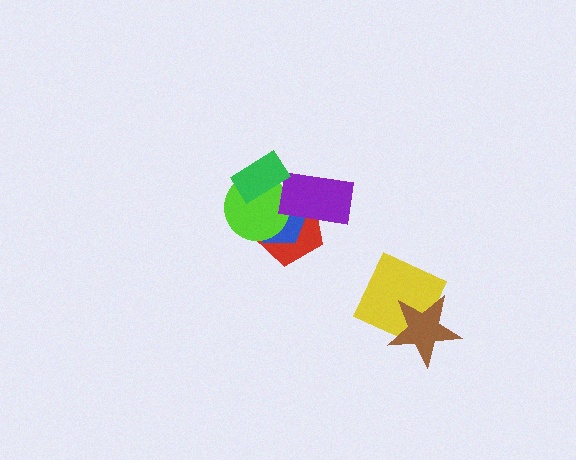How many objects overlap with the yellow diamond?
1 object overlaps with the yellow diamond.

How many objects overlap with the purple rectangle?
3 objects overlap with the purple rectangle.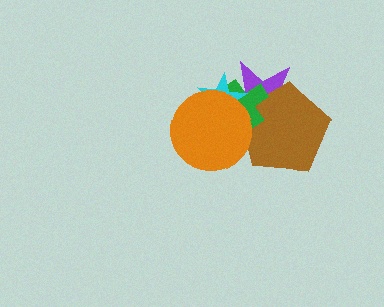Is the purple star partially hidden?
Yes, it is partially covered by another shape.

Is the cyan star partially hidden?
Yes, it is partially covered by another shape.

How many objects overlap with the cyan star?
3 objects overlap with the cyan star.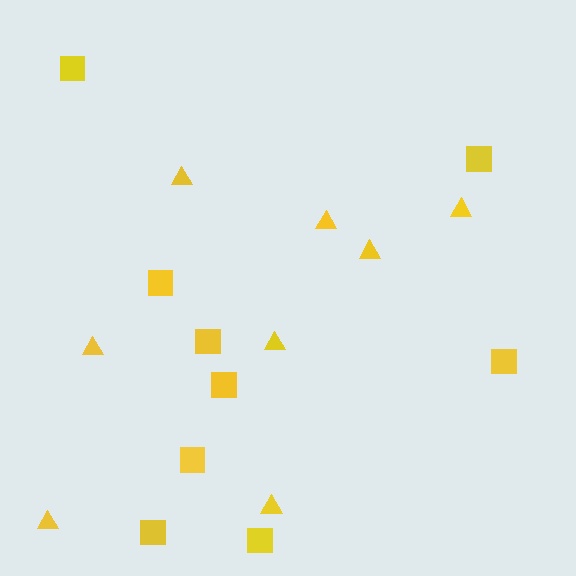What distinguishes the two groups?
There are 2 groups: one group of triangles (8) and one group of squares (9).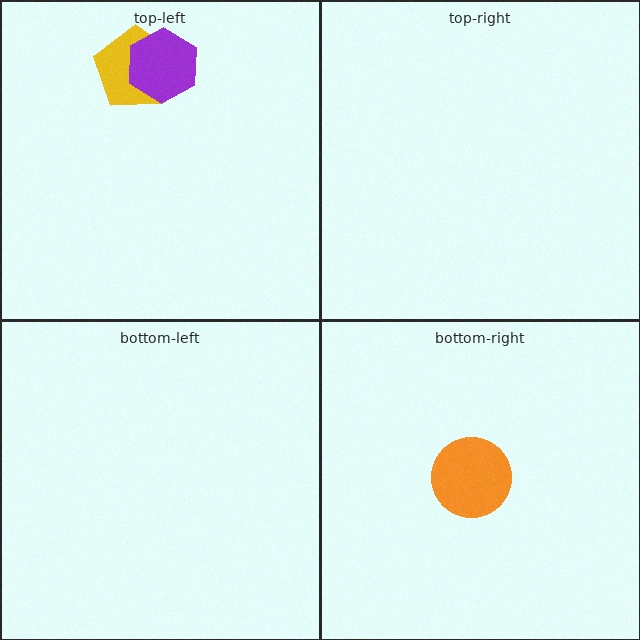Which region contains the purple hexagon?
The top-left region.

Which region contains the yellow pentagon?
The top-left region.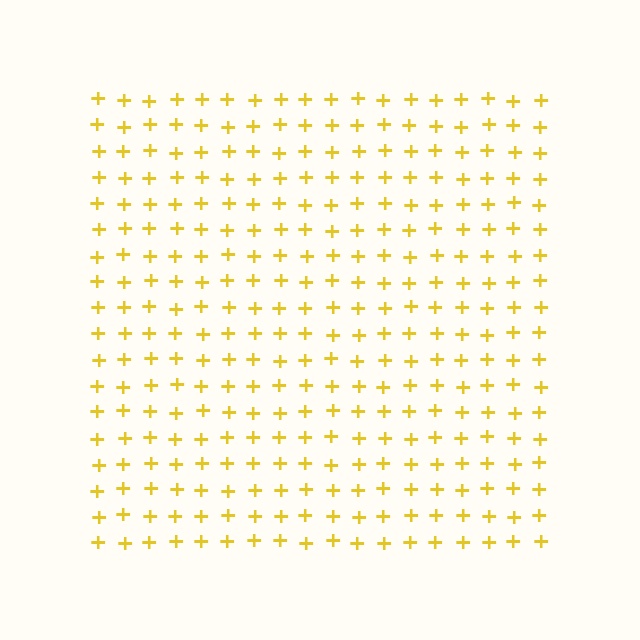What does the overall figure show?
The overall figure shows a square.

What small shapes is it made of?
It is made of small plus signs.